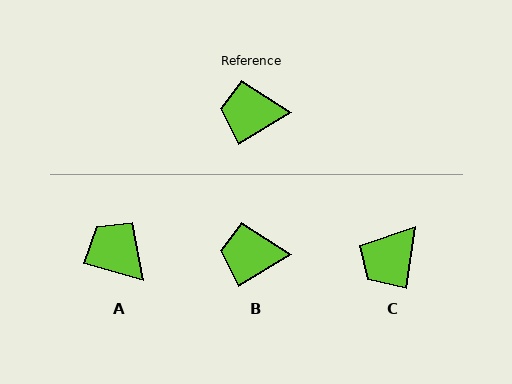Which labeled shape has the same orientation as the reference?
B.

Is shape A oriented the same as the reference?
No, it is off by about 46 degrees.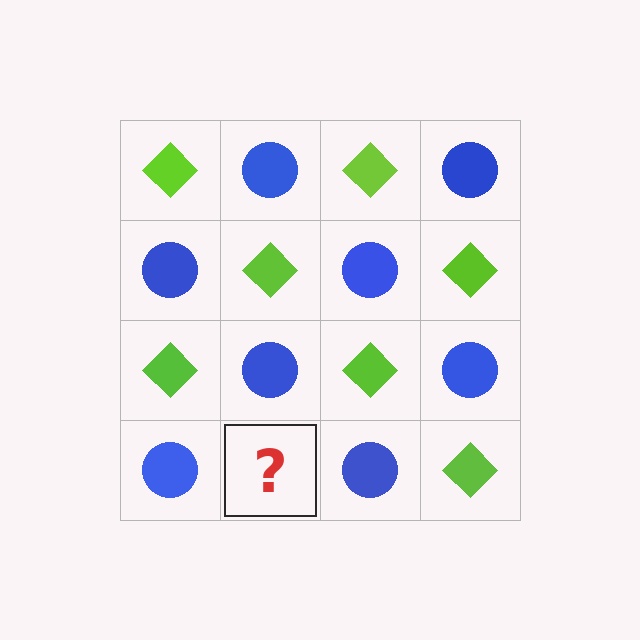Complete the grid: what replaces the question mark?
The question mark should be replaced with a lime diamond.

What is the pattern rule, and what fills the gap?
The rule is that it alternates lime diamond and blue circle in a checkerboard pattern. The gap should be filled with a lime diamond.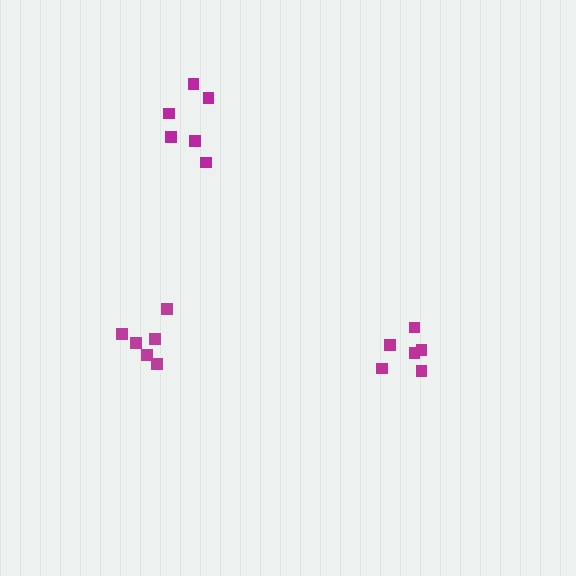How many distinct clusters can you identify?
There are 3 distinct clusters.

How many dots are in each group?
Group 1: 6 dots, Group 2: 6 dots, Group 3: 6 dots (18 total).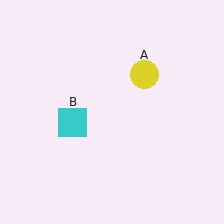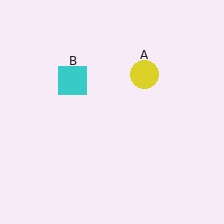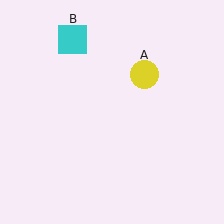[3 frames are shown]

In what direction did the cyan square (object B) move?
The cyan square (object B) moved up.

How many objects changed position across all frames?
1 object changed position: cyan square (object B).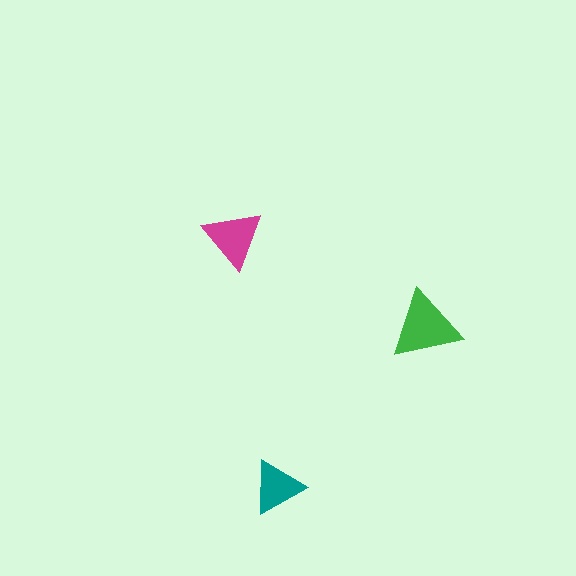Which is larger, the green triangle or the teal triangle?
The green one.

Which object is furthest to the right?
The green triangle is rightmost.